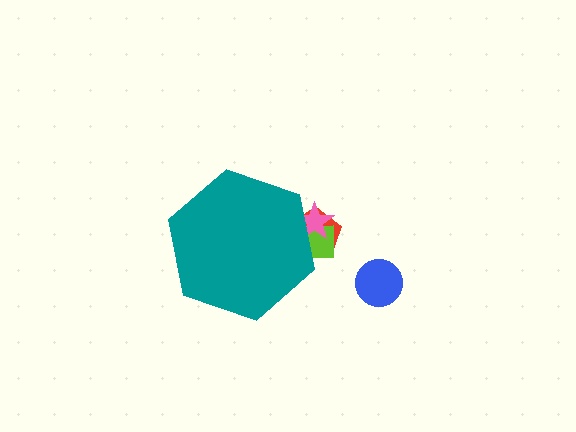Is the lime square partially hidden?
Yes, the lime square is partially hidden behind the teal hexagon.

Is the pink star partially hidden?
Yes, the pink star is partially hidden behind the teal hexagon.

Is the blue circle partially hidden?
No, the blue circle is fully visible.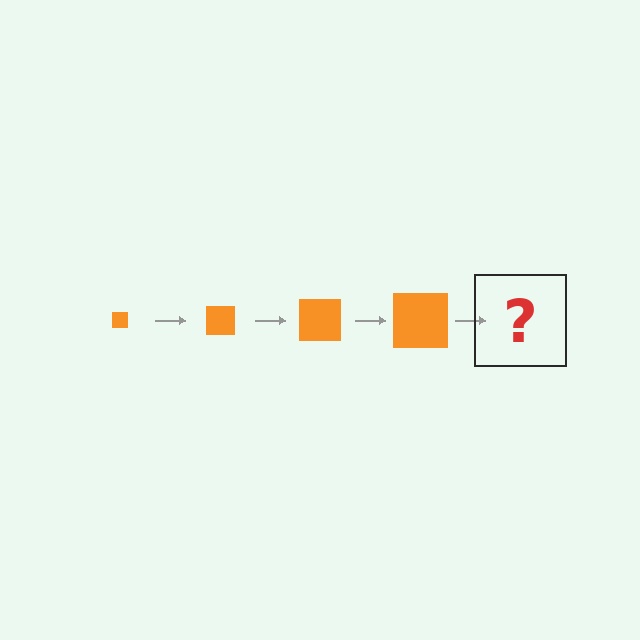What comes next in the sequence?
The next element should be an orange square, larger than the previous one.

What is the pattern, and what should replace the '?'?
The pattern is that the square gets progressively larger each step. The '?' should be an orange square, larger than the previous one.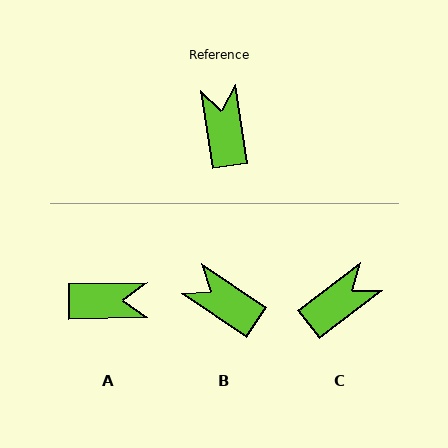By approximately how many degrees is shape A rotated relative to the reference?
Approximately 98 degrees clockwise.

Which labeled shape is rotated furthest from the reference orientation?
A, about 98 degrees away.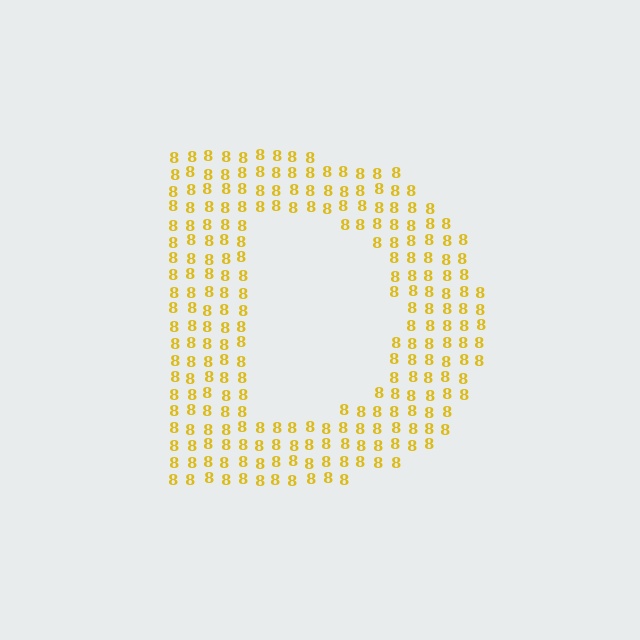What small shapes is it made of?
It is made of small digit 8's.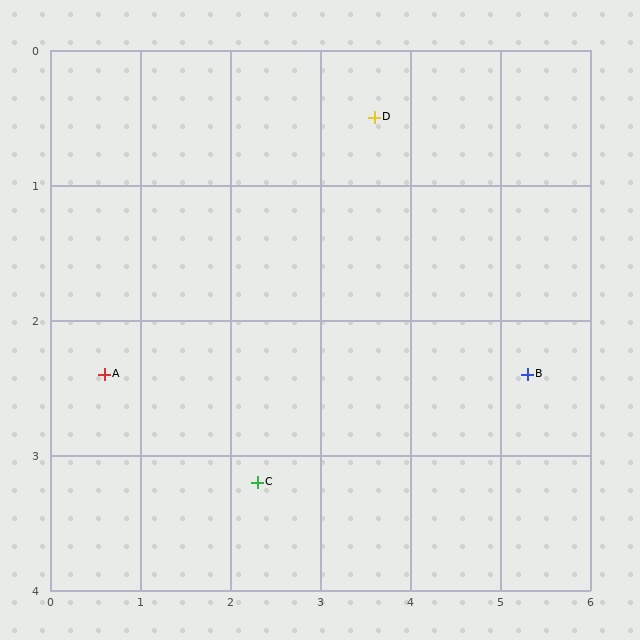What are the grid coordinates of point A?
Point A is at approximately (0.6, 2.4).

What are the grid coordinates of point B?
Point B is at approximately (5.3, 2.4).